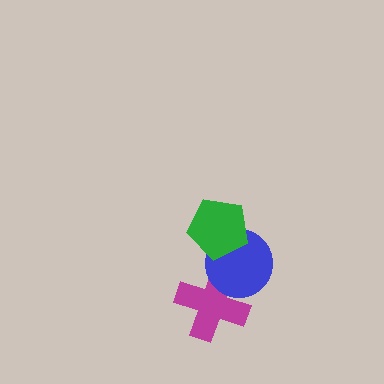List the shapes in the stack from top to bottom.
From top to bottom: the green pentagon, the blue circle, the magenta cross.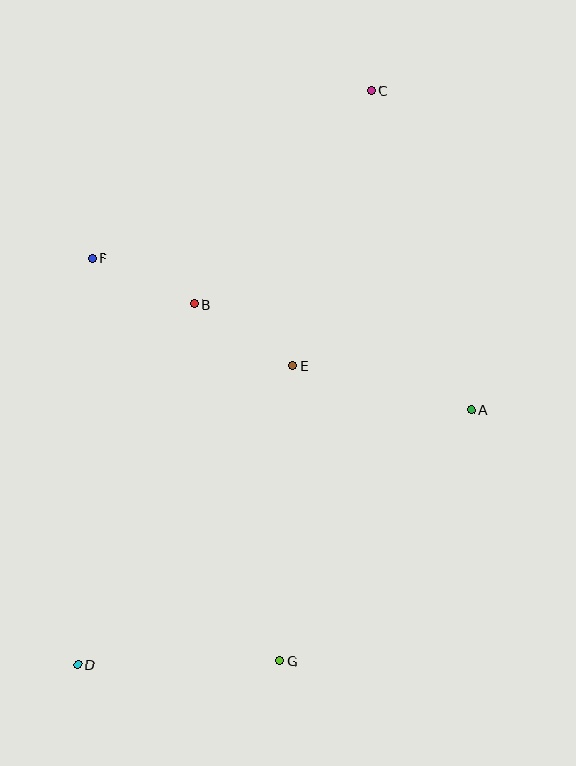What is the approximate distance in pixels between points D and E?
The distance between D and E is approximately 368 pixels.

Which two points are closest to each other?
Points B and F are closest to each other.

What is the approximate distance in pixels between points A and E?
The distance between A and E is approximately 184 pixels.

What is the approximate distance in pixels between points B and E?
The distance between B and E is approximately 116 pixels.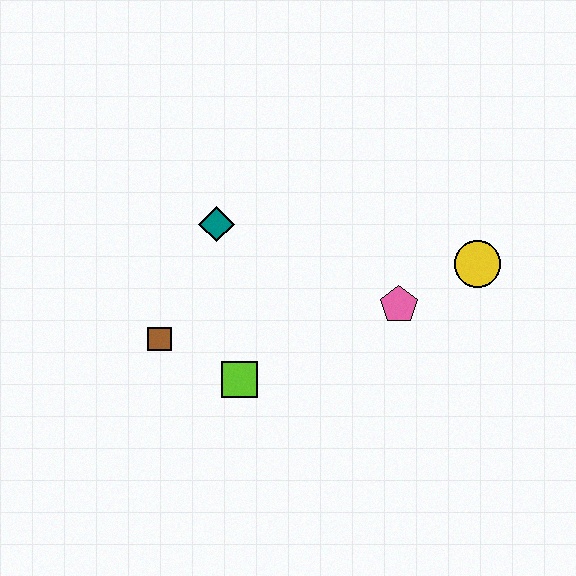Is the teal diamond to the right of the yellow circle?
No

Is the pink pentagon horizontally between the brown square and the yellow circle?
Yes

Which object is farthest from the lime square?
The yellow circle is farthest from the lime square.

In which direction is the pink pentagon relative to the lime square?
The pink pentagon is to the right of the lime square.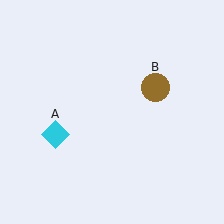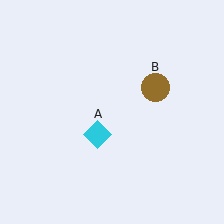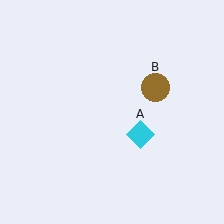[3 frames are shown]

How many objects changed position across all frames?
1 object changed position: cyan diamond (object A).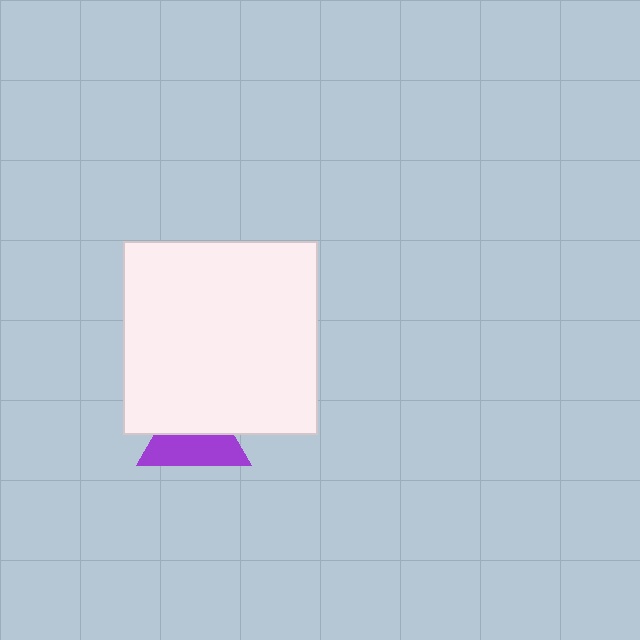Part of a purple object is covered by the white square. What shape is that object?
It is a triangle.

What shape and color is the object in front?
The object in front is a white square.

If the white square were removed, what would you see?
You would see the complete purple triangle.